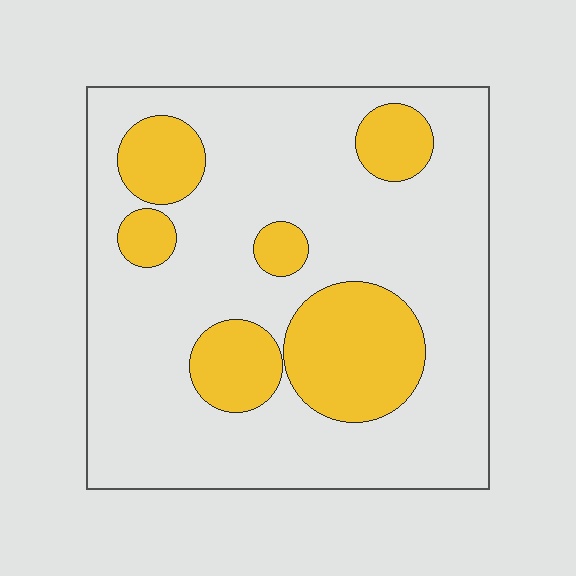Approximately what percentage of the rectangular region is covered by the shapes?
Approximately 25%.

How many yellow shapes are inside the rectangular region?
6.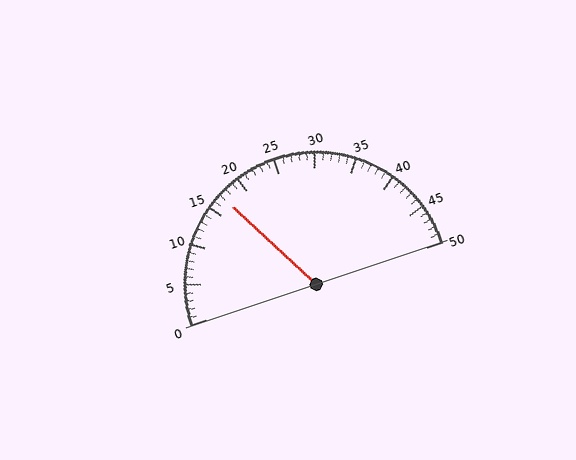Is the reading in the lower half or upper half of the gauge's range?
The reading is in the lower half of the range (0 to 50).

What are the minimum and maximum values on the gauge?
The gauge ranges from 0 to 50.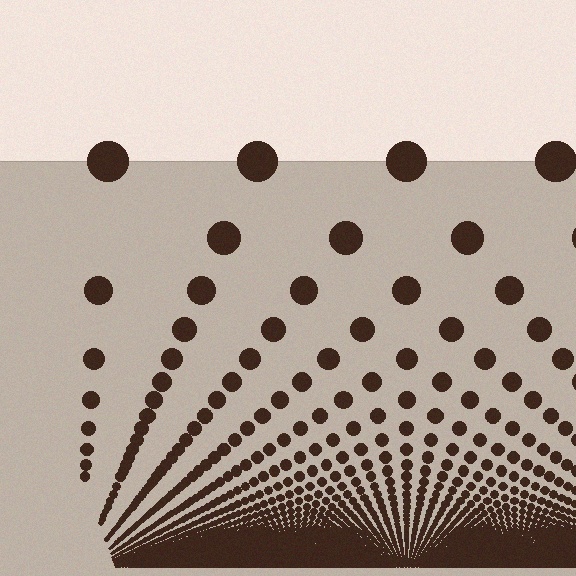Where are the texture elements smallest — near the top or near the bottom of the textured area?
Near the bottom.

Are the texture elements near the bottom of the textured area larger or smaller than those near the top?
Smaller. The gradient is inverted — elements near the bottom are smaller and denser.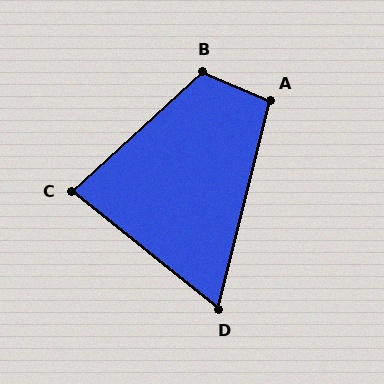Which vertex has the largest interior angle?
B, at approximately 115 degrees.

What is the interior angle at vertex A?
Approximately 99 degrees (obtuse).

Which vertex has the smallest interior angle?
D, at approximately 65 degrees.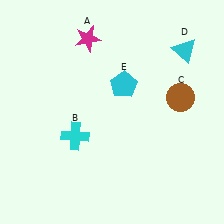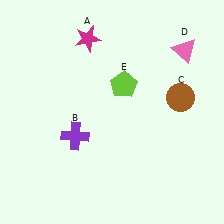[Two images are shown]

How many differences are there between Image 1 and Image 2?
There are 3 differences between the two images.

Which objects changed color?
B changed from cyan to purple. D changed from cyan to pink. E changed from cyan to lime.